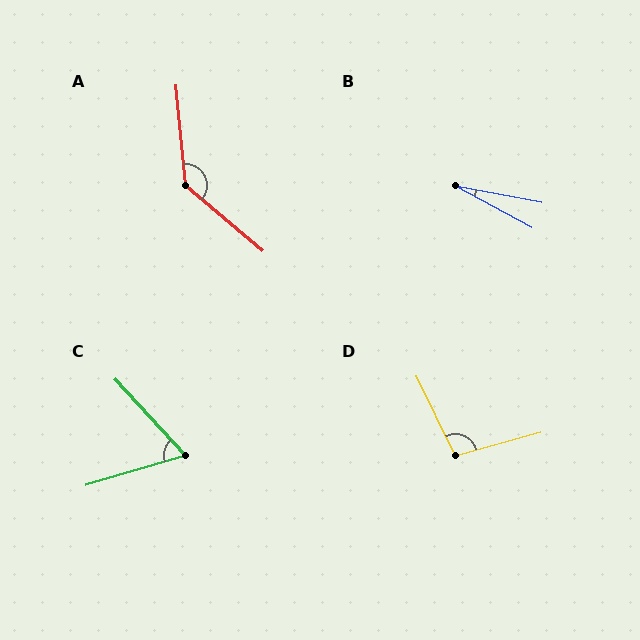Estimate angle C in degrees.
Approximately 64 degrees.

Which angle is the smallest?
B, at approximately 18 degrees.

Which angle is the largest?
A, at approximately 136 degrees.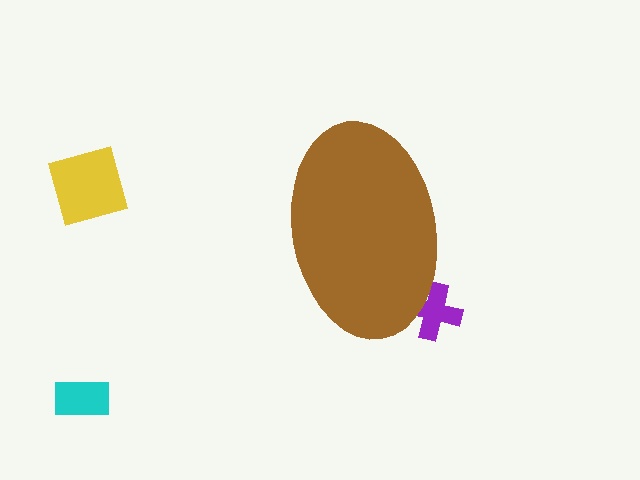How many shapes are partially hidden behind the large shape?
1 shape is partially hidden.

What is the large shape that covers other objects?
A brown ellipse.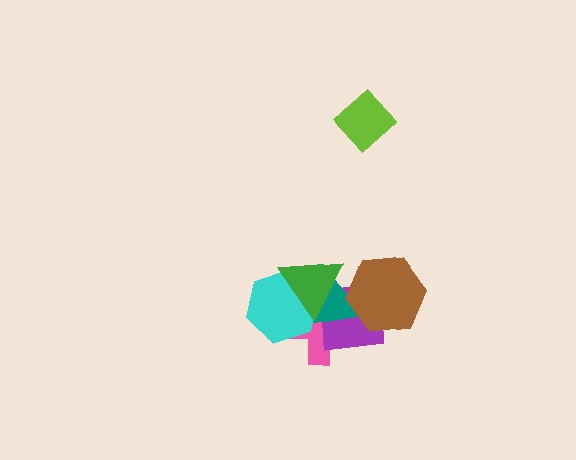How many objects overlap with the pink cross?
4 objects overlap with the pink cross.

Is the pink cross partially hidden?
Yes, it is partially covered by another shape.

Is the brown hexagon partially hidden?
No, no other shape covers it.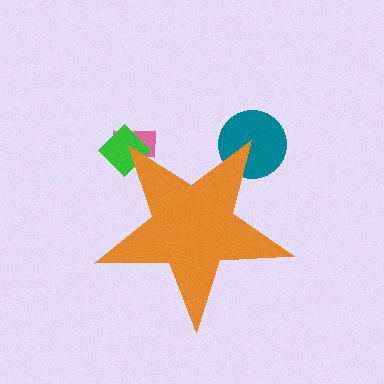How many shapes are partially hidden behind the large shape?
3 shapes are partially hidden.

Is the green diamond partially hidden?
Yes, the green diamond is partially hidden behind the orange star.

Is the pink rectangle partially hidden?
Yes, the pink rectangle is partially hidden behind the orange star.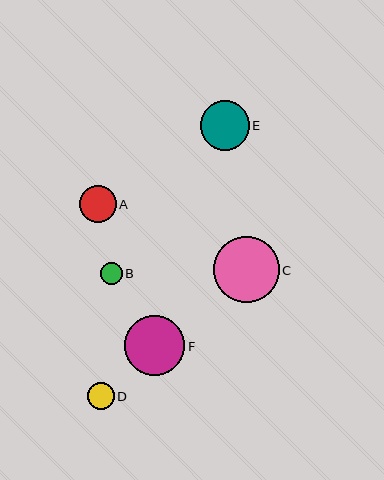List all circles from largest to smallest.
From largest to smallest: C, F, E, A, D, B.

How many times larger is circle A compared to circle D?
Circle A is approximately 1.3 times the size of circle D.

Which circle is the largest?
Circle C is the largest with a size of approximately 66 pixels.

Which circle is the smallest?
Circle B is the smallest with a size of approximately 21 pixels.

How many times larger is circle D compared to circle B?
Circle D is approximately 1.3 times the size of circle B.